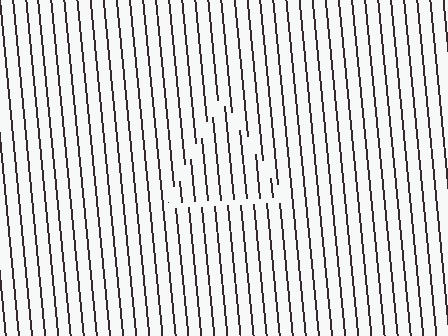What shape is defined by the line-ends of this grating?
An illusory triangle. The interior of the shape contains the same grating, shifted by half a period — the contour is defined by the phase discontinuity where line-ends from the inner and outer gratings abut.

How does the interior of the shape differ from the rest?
The interior of the shape contains the same grating, shifted by half a period — the contour is defined by the phase discontinuity where line-ends from the inner and outer gratings abut.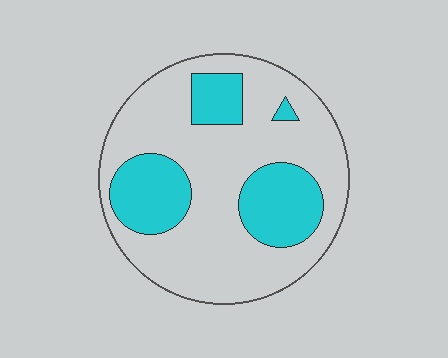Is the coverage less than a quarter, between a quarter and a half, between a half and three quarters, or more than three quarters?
Between a quarter and a half.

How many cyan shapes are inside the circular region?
4.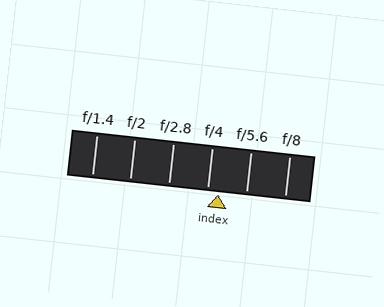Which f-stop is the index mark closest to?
The index mark is closest to f/4.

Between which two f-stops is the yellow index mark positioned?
The index mark is between f/4 and f/5.6.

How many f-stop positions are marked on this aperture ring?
There are 6 f-stop positions marked.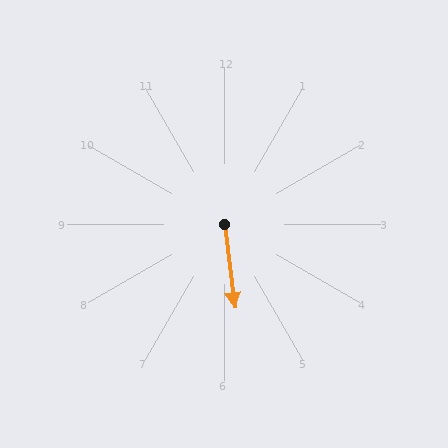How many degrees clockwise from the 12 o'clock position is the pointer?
Approximately 173 degrees.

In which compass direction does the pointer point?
South.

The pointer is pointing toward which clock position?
Roughly 6 o'clock.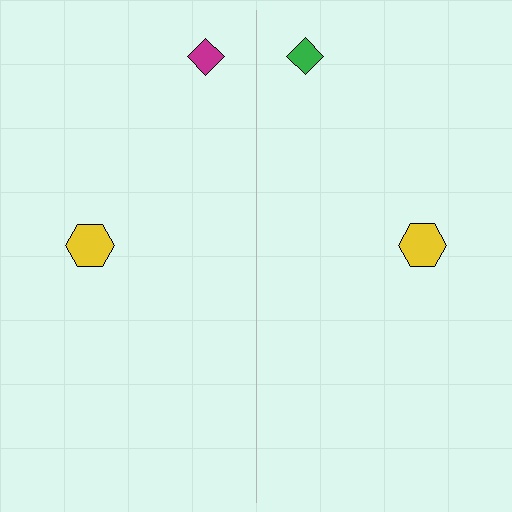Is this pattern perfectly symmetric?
No, the pattern is not perfectly symmetric. The green diamond on the right side breaks the symmetry — its mirror counterpart is magenta.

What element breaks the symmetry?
The green diamond on the right side breaks the symmetry — its mirror counterpart is magenta.